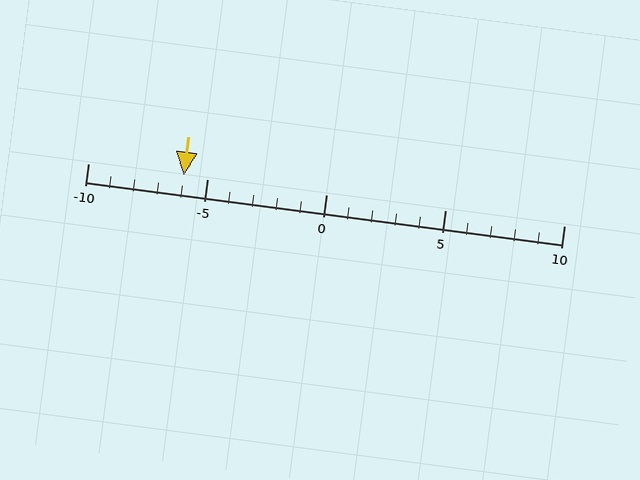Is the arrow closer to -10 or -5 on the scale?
The arrow is closer to -5.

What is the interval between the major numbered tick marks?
The major tick marks are spaced 5 units apart.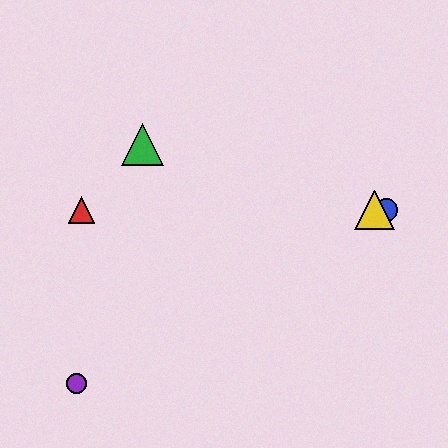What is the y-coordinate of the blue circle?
The blue circle is at y≈210.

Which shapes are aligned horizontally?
The red triangle, the blue circle, the yellow triangle are aligned horizontally.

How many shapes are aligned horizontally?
3 shapes (the red triangle, the blue circle, the yellow triangle) are aligned horizontally.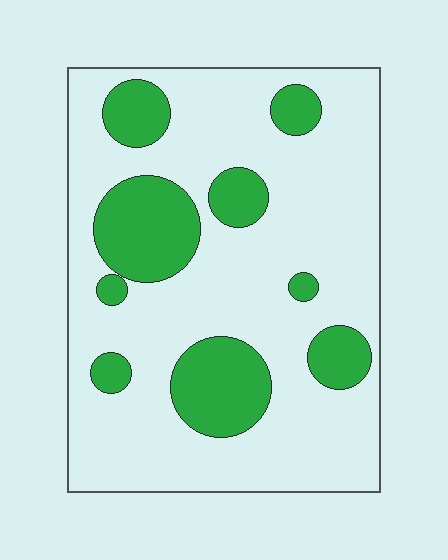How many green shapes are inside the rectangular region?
9.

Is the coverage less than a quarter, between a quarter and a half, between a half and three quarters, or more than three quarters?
Less than a quarter.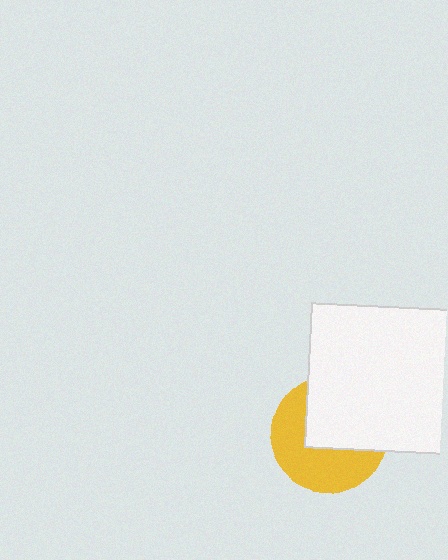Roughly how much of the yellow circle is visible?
About half of it is visible (roughly 51%).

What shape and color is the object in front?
The object in front is a white square.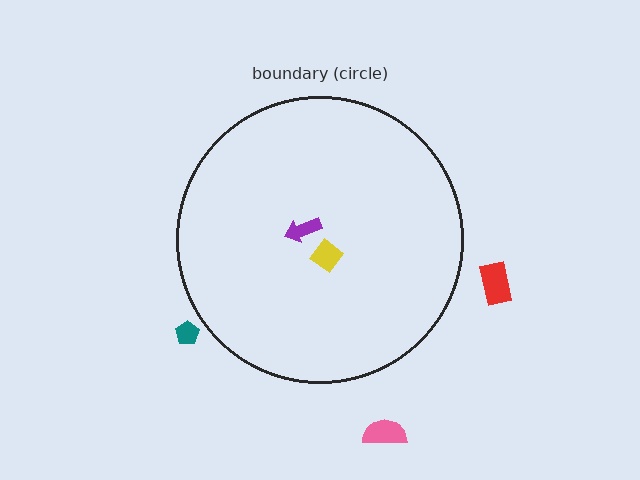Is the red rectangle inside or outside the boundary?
Outside.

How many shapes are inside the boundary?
2 inside, 3 outside.